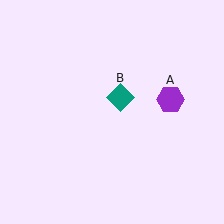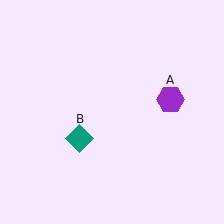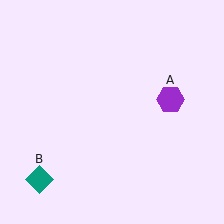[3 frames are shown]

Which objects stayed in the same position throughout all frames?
Purple hexagon (object A) remained stationary.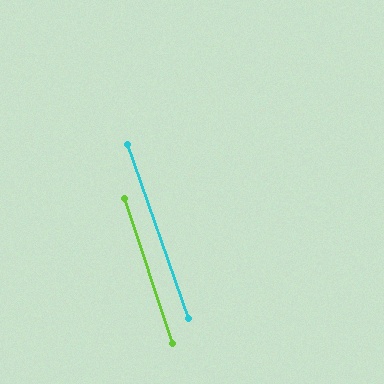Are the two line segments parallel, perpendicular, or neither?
Parallel — their directions differ by only 0.8°.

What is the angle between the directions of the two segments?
Approximately 1 degree.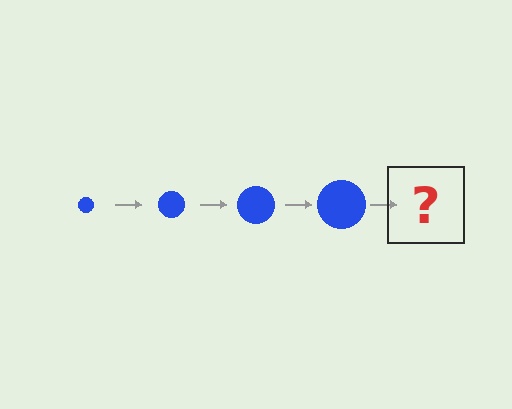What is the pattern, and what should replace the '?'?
The pattern is that the circle gets progressively larger each step. The '?' should be a blue circle, larger than the previous one.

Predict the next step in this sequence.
The next step is a blue circle, larger than the previous one.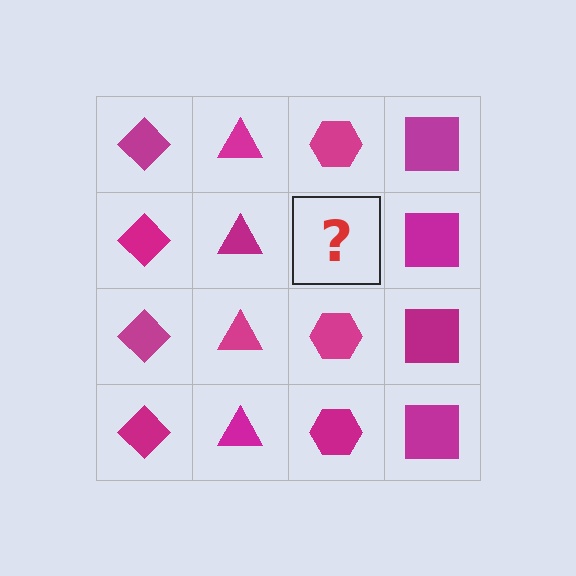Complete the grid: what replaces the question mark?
The question mark should be replaced with a magenta hexagon.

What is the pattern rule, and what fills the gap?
The rule is that each column has a consistent shape. The gap should be filled with a magenta hexagon.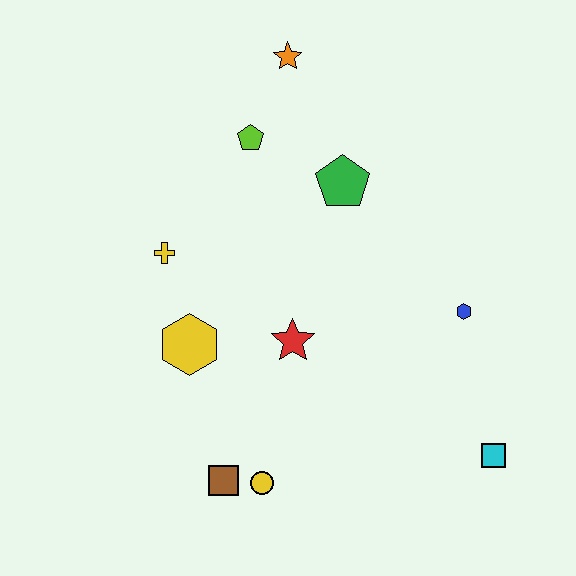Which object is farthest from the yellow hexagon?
The cyan square is farthest from the yellow hexagon.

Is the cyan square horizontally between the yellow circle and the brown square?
No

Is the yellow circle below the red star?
Yes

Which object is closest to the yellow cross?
The yellow hexagon is closest to the yellow cross.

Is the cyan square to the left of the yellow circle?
No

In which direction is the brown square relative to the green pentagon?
The brown square is below the green pentagon.